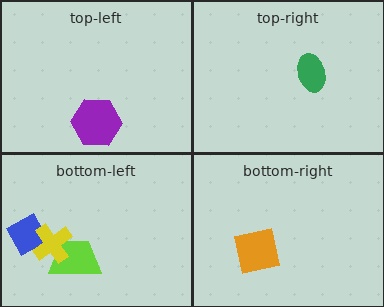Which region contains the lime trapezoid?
The bottom-left region.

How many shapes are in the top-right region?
1.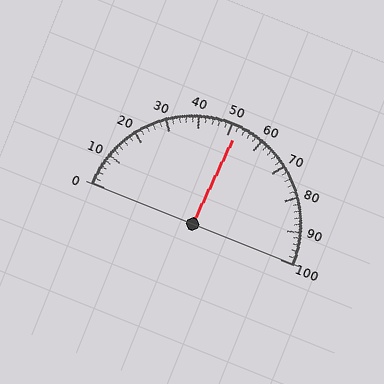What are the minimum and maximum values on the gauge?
The gauge ranges from 0 to 100.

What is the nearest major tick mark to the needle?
The nearest major tick mark is 50.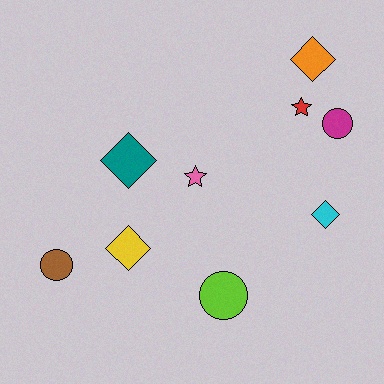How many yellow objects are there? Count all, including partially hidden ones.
There is 1 yellow object.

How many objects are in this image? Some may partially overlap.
There are 9 objects.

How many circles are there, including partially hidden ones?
There are 3 circles.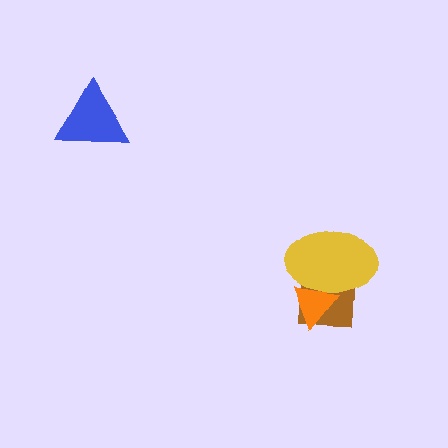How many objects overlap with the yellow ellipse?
2 objects overlap with the yellow ellipse.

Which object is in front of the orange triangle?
The yellow ellipse is in front of the orange triangle.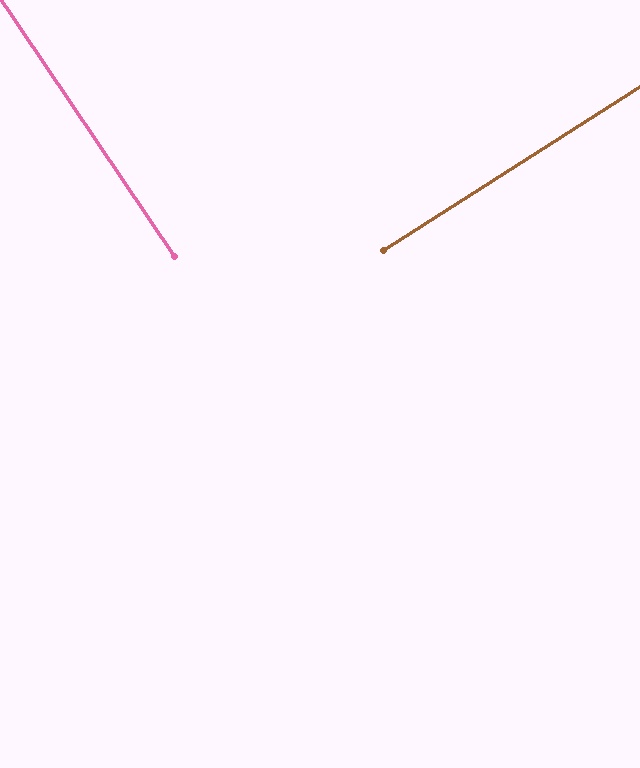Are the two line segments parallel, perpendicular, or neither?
Perpendicular — they meet at approximately 88°.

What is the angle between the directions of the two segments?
Approximately 88 degrees.